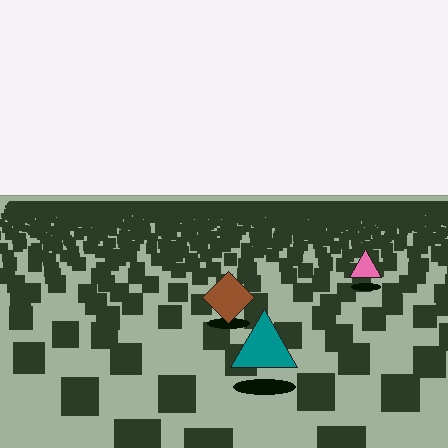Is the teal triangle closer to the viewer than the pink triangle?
Yes. The teal triangle is closer — you can tell from the texture gradient: the ground texture is coarser near it.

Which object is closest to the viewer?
The teal triangle is closest. The texture marks near it are larger and more spread out.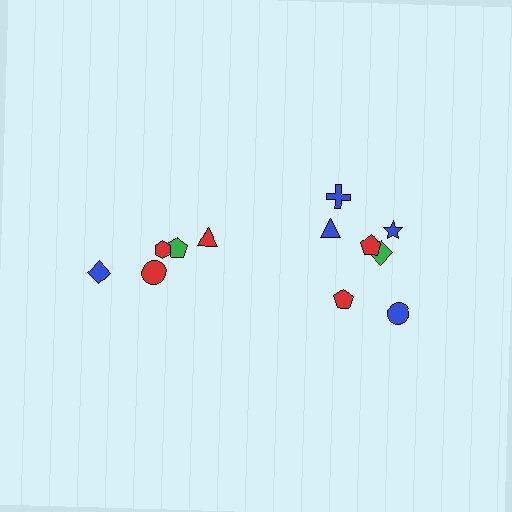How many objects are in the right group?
There are 7 objects.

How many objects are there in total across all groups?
There are 12 objects.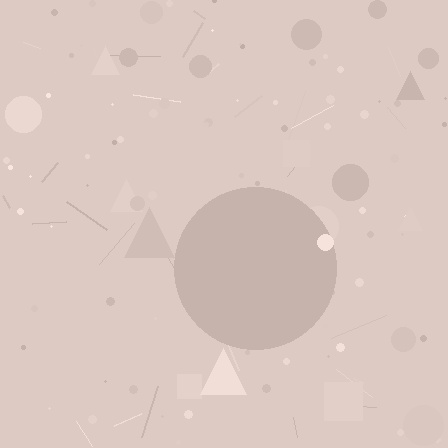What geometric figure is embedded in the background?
A circle is embedded in the background.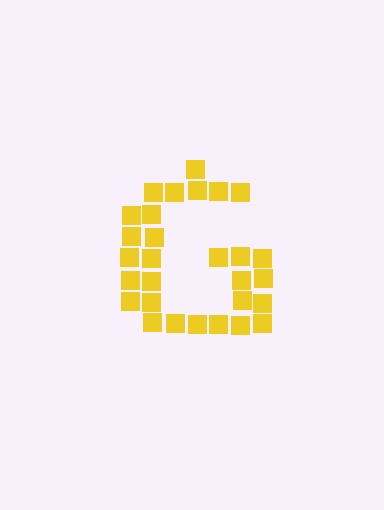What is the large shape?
The large shape is the letter G.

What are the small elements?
The small elements are squares.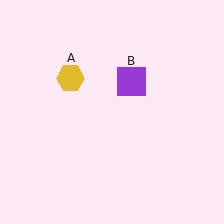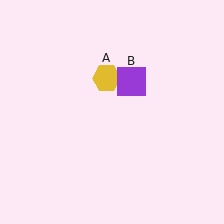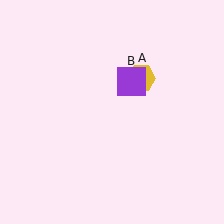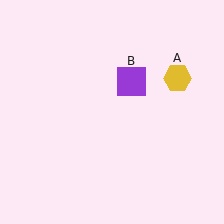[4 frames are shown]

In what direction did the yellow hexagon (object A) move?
The yellow hexagon (object A) moved right.